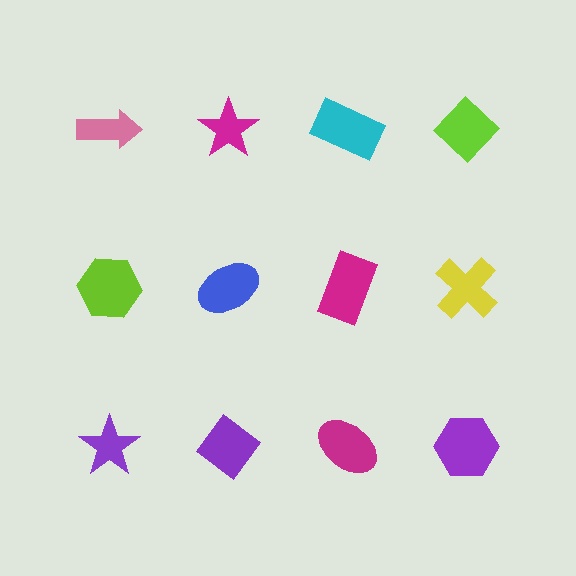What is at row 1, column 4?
A lime diamond.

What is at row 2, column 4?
A yellow cross.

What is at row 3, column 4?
A purple hexagon.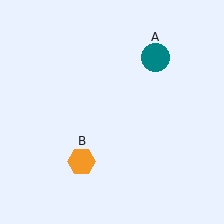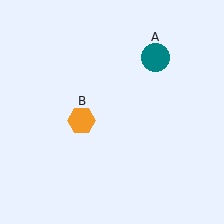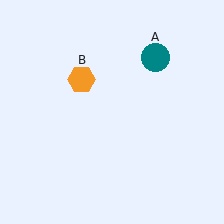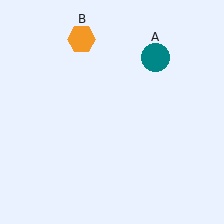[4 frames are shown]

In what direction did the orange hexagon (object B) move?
The orange hexagon (object B) moved up.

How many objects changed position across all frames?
1 object changed position: orange hexagon (object B).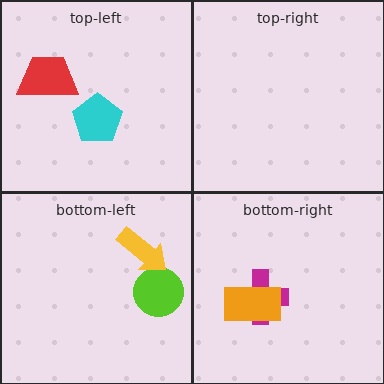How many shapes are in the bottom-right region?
2.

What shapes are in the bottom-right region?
The magenta cross, the orange rectangle.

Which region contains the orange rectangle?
The bottom-right region.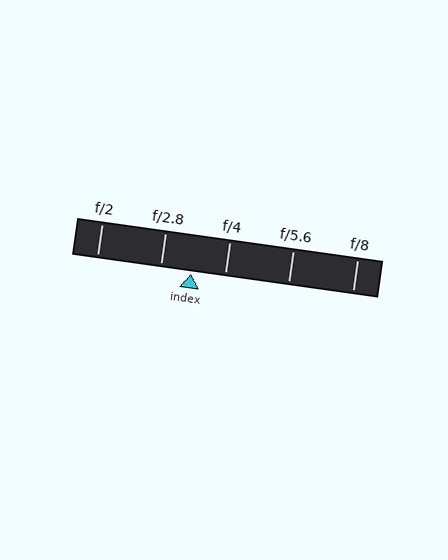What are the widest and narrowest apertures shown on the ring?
The widest aperture shown is f/2 and the narrowest is f/8.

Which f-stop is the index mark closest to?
The index mark is closest to f/2.8.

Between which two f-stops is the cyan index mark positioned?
The index mark is between f/2.8 and f/4.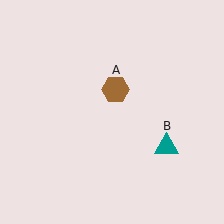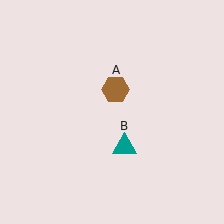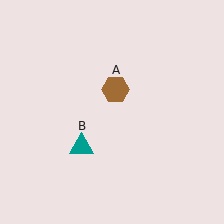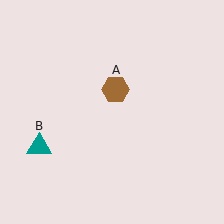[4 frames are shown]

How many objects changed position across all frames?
1 object changed position: teal triangle (object B).